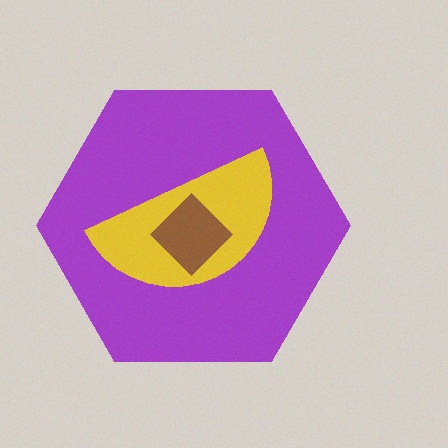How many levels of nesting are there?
3.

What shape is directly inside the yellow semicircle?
The brown diamond.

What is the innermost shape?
The brown diamond.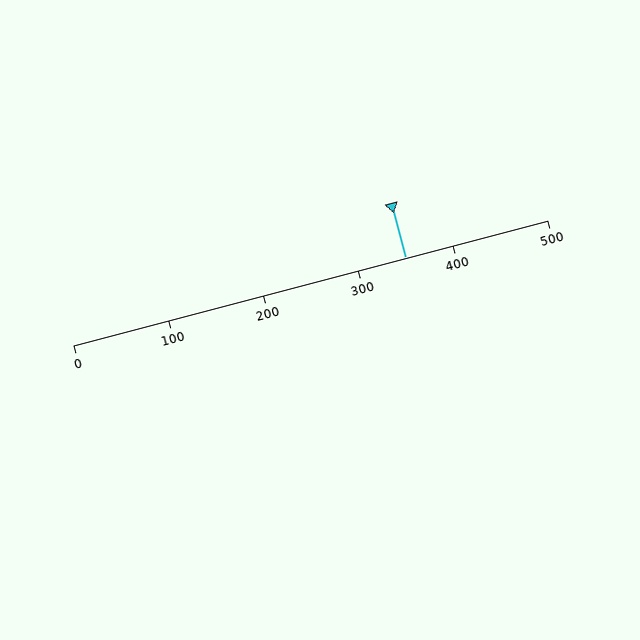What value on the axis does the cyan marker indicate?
The marker indicates approximately 350.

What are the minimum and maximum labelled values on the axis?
The axis runs from 0 to 500.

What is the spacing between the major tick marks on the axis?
The major ticks are spaced 100 apart.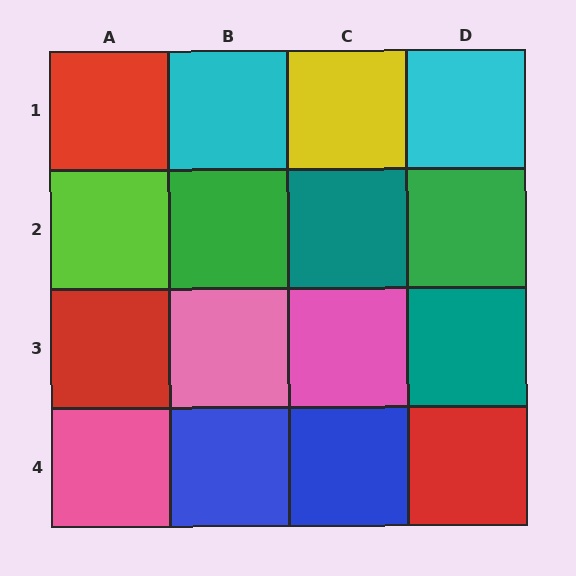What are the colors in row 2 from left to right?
Lime, green, teal, green.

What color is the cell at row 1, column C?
Yellow.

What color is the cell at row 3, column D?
Teal.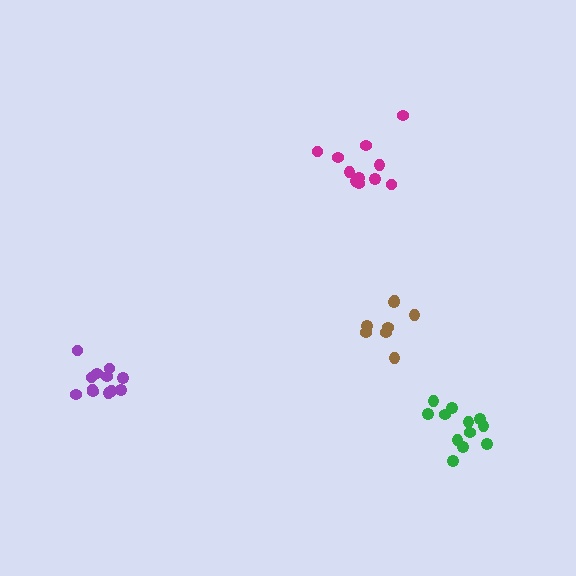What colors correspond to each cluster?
The clusters are colored: brown, green, magenta, purple.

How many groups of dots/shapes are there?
There are 4 groups.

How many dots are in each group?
Group 1: 8 dots, Group 2: 12 dots, Group 3: 11 dots, Group 4: 12 dots (43 total).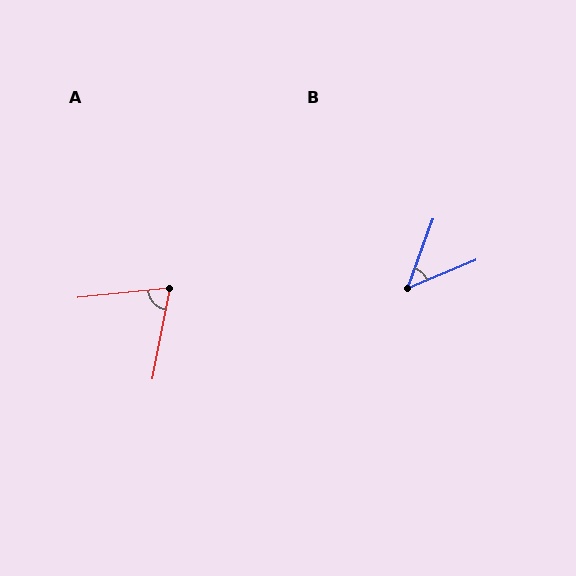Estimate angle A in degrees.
Approximately 73 degrees.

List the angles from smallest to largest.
B (47°), A (73°).